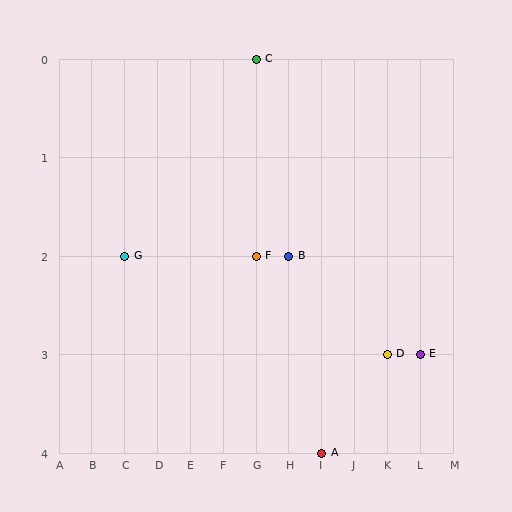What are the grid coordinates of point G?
Point G is at grid coordinates (C, 2).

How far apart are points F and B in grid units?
Points F and B are 1 column apart.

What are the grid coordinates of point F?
Point F is at grid coordinates (G, 2).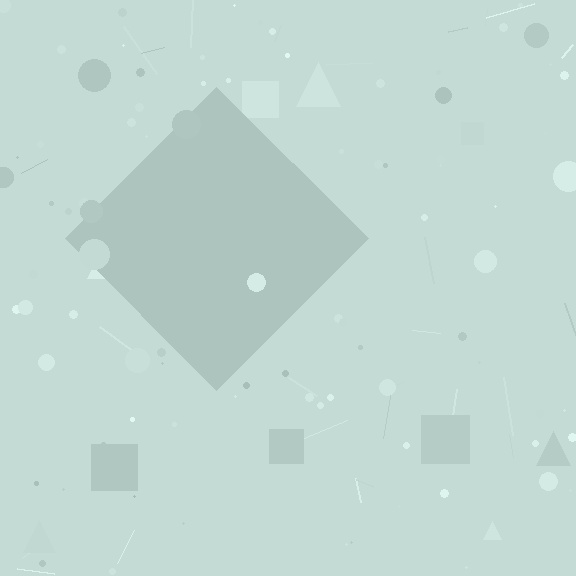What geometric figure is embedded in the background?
A diamond is embedded in the background.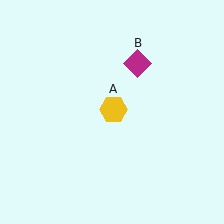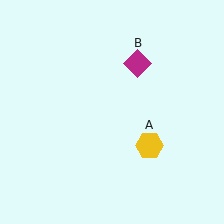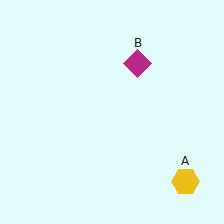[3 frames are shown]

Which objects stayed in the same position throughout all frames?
Magenta diamond (object B) remained stationary.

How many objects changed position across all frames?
1 object changed position: yellow hexagon (object A).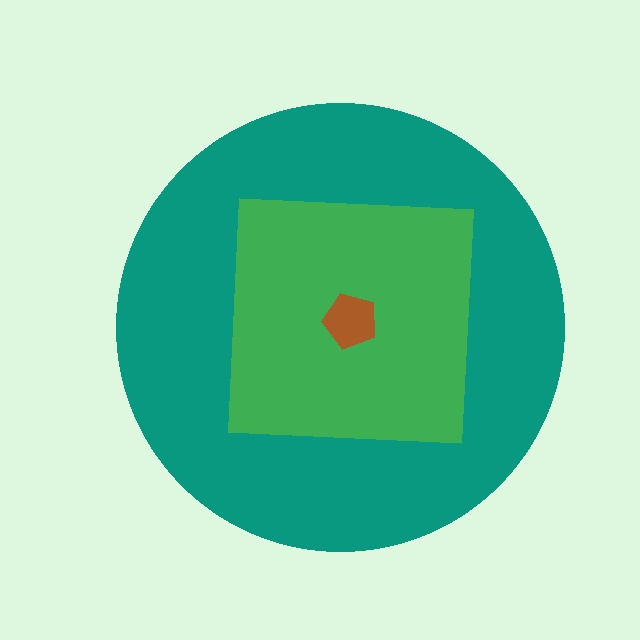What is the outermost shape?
The teal circle.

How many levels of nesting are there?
3.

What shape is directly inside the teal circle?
The green square.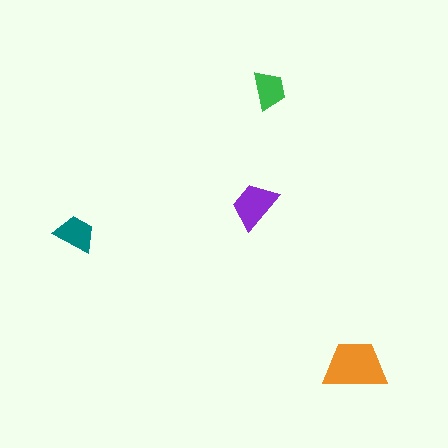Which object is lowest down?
The orange trapezoid is bottommost.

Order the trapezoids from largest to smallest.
the orange one, the purple one, the teal one, the green one.